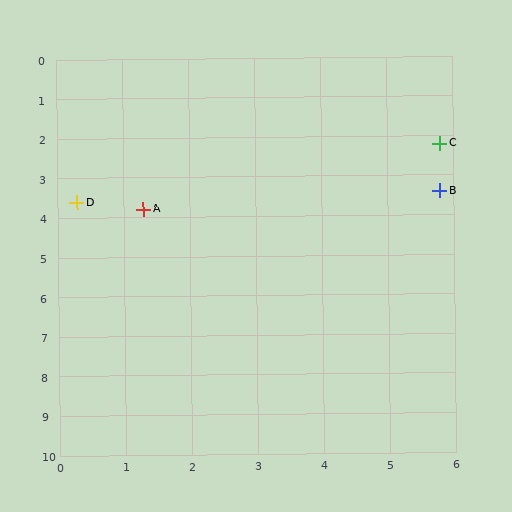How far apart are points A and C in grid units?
Points A and C are about 4.8 grid units apart.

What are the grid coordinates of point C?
Point C is at approximately (5.8, 2.2).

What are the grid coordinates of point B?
Point B is at approximately (5.8, 3.4).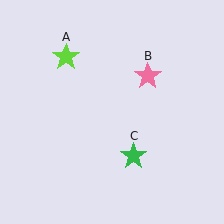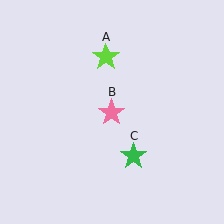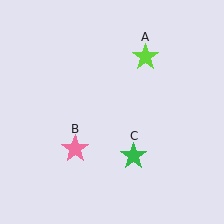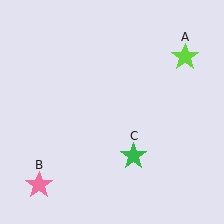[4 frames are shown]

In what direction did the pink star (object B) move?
The pink star (object B) moved down and to the left.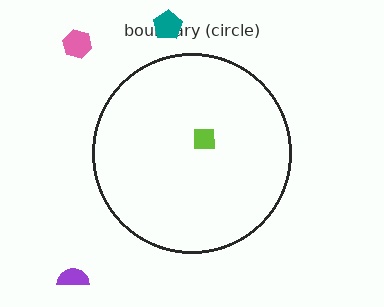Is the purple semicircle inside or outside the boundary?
Outside.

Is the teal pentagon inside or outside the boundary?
Outside.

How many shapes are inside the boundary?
1 inside, 3 outside.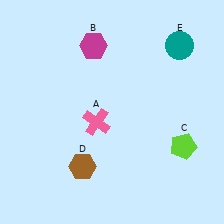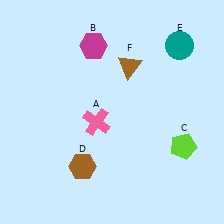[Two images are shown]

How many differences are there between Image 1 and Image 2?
There is 1 difference between the two images.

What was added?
A brown triangle (F) was added in Image 2.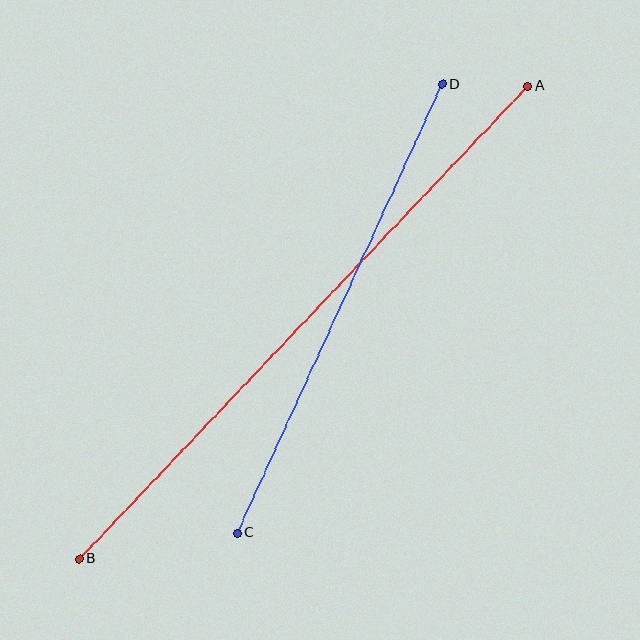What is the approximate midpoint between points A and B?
The midpoint is at approximately (304, 322) pixels.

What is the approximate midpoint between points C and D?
The midpoint is at approximately (340, 309) pixels.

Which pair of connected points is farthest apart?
Points A and B are farthest apart.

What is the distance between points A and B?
The distance is approximately 652 pixels.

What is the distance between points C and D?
The distance is approximately 493 pixels.